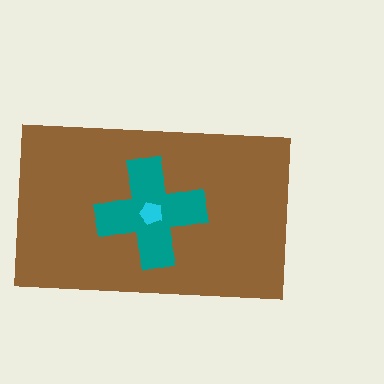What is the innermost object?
The cyan pentagon.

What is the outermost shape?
The brown rectangle.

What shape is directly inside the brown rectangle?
The teal cross.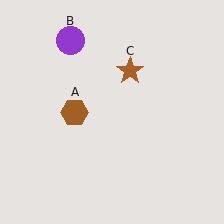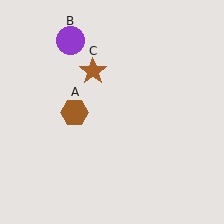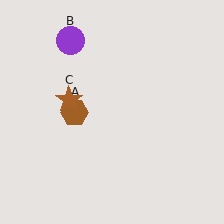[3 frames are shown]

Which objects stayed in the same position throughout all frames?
Brown hexagon (object A) and purple circle (object B) remained stationary.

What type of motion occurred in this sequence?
The brown star (object C) rotated counterclockwise around the center of the scene.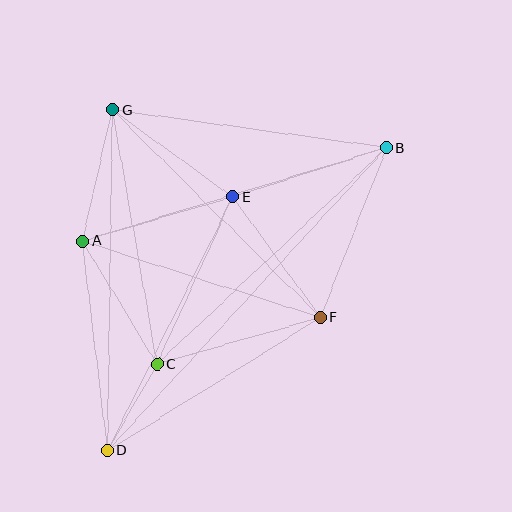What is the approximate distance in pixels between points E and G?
The distance between E and G is approximately 148 pixels.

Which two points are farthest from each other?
Points B and D are farthest from each other.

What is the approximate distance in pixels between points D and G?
The distance between D and G is approximately 341 pixels.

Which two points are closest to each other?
Points C and D are closest to each other.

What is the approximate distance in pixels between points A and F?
The distance between A and F is approximately 250 pixels.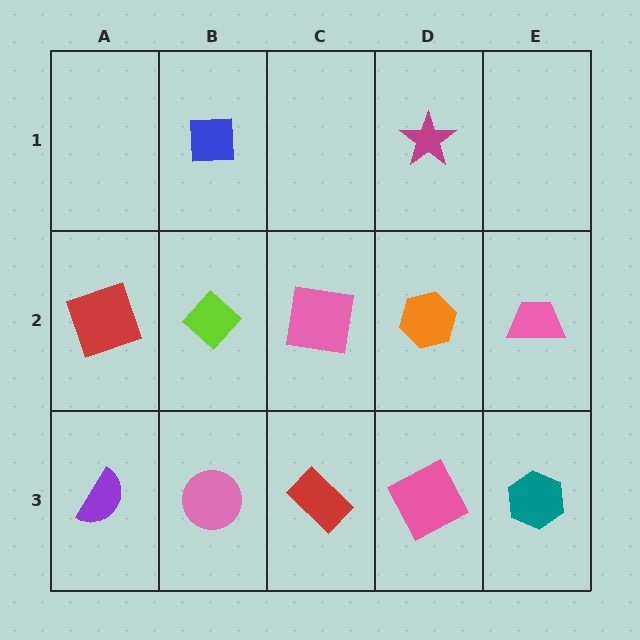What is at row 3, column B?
A pink circle.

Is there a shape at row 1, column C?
No, that cell is empty.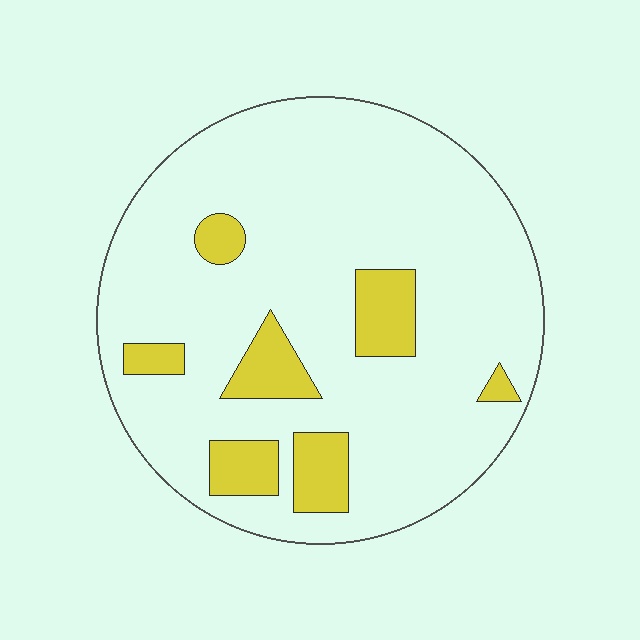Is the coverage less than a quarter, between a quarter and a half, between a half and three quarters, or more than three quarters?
Less than a quarter.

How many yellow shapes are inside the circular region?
7.